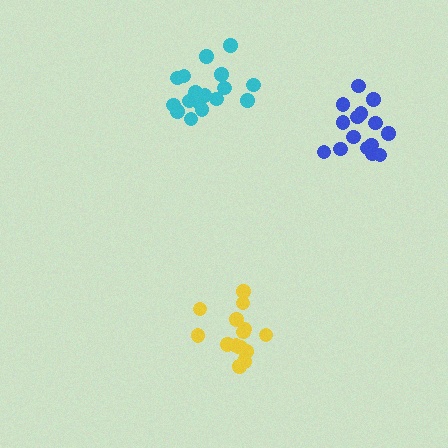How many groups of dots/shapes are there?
There are 3 groups.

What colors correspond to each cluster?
The clusters are colored: blue, cyan, yellow.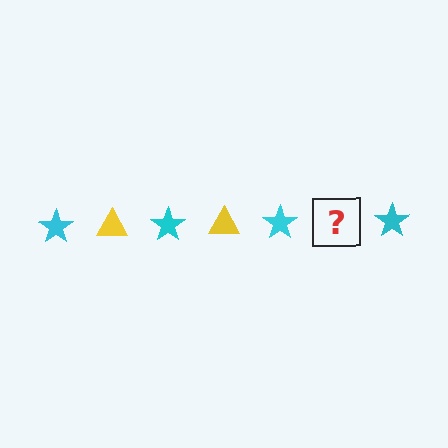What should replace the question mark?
The question mark should be replaced with a yellow triangle.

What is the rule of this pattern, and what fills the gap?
The rule is that the pattern alternates between cyan star and yellow triangle. The gap should be filled with a yellow triangle.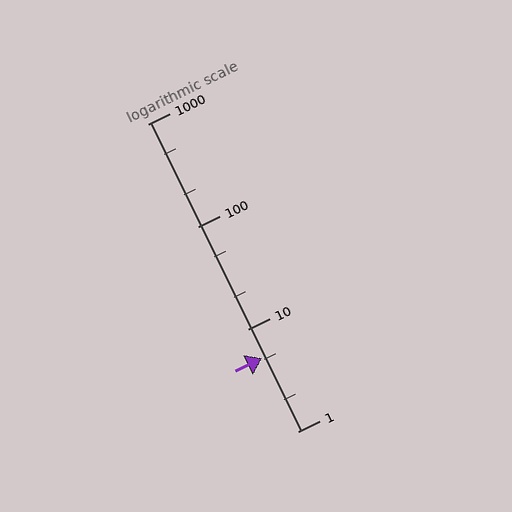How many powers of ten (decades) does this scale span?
The scale spans 3 decades, from 1 to 1000.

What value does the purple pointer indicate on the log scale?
The pointer indicates approximately 5.2.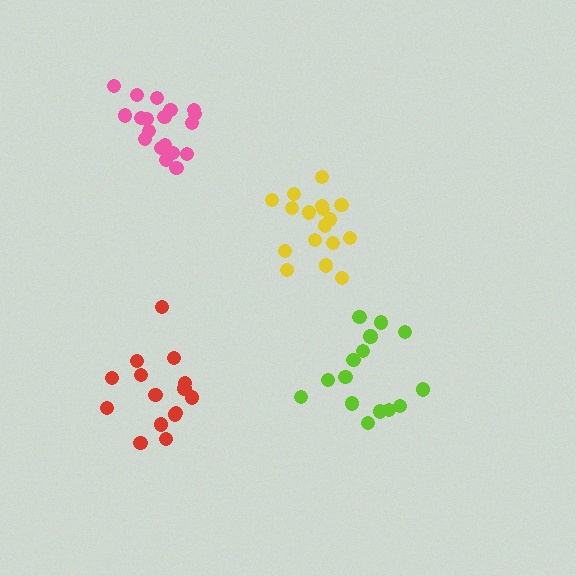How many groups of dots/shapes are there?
There are 4 groups.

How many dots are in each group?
Group 1: 15 dots, Group 2: 15 dots, Group 3: 17 dots, Group 4: 19 dots (66 total).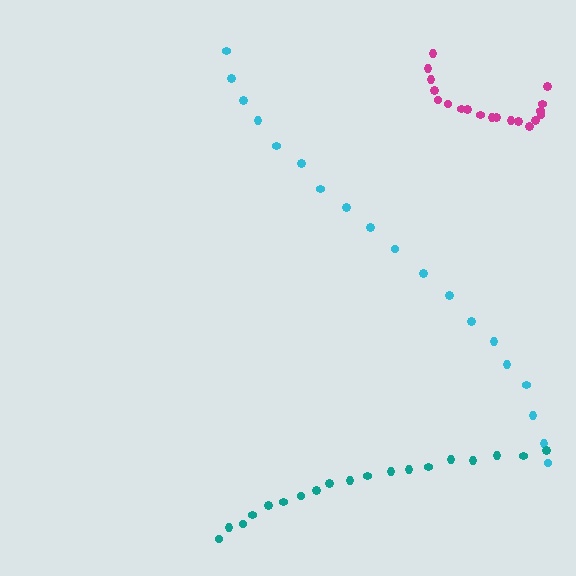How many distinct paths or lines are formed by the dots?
There are 3 distinct paths.